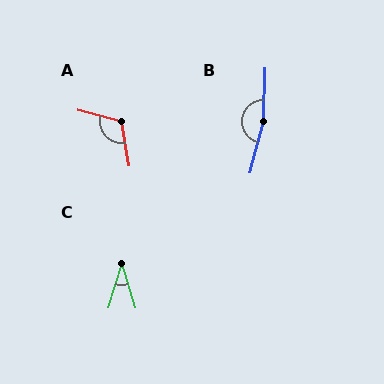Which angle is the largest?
B, at approximately 166 degrees.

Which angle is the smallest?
C, at approximately 34 degrees.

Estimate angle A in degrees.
Approximately 115 degrees.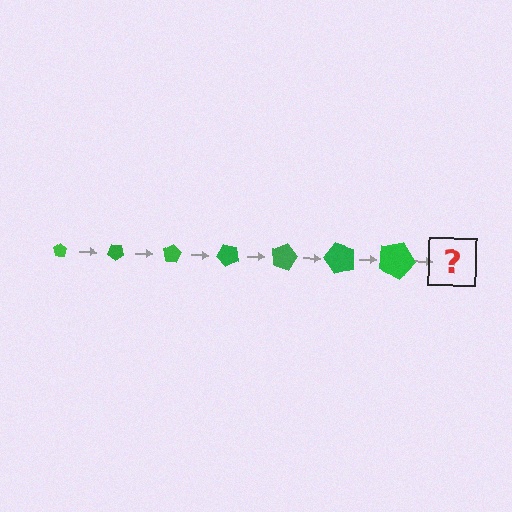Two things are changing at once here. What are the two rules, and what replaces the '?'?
The two rules are that the pentagon grows larger each step and it rotates 40 degrees each step. The '?' should be a pentagon, larger than the previous one and rotated 280 degrees from the start.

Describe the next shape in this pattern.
It should be a pentagon, larger than the previous one and rotated 280 degrees from the start.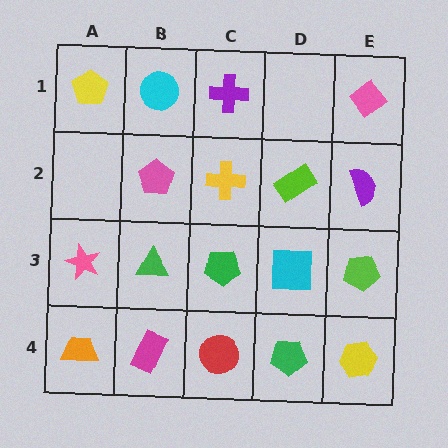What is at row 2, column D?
A lime rectangle.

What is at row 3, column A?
A pink star.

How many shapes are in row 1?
4 shapes.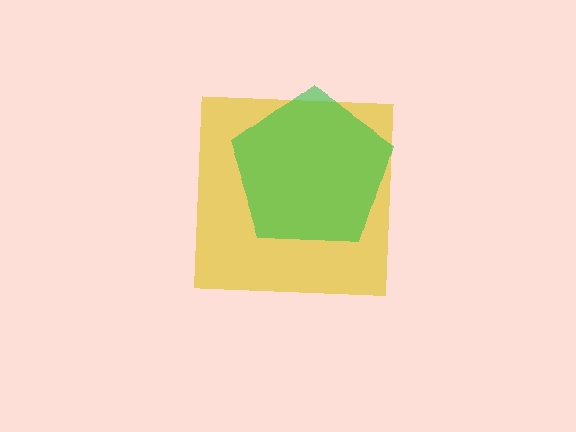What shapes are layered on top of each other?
The layered shapes are: a yellow square, a green pentagon.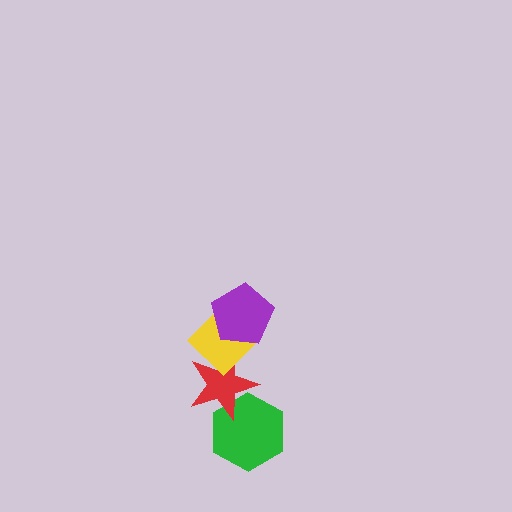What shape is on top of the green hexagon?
The red star is on top of the green hexagon.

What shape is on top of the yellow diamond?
The purple pentagon is on top of the yellow diamond.